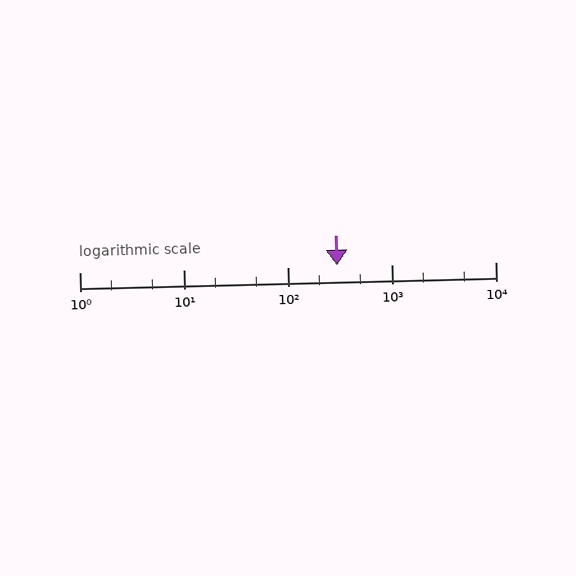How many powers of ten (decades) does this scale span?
The scale spans 4 decades, from 1 to 10000.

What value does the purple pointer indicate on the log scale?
The pointer indicates approximately 300.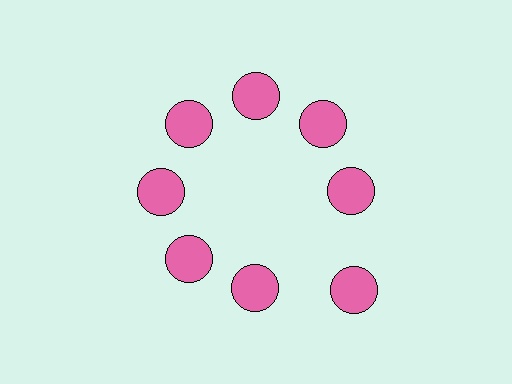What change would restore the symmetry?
The symmetry would be restored by moving it inward, back onto the ring so that all 8 circles sit at equal angles and equal distance from the center.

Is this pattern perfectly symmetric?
No. The 8 pink circles are arranged in a ring, but one element near the 4 o'clock position is pushed outward from the center, breaking the 8-fold rotational symmetry.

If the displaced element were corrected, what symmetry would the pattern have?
It would have 8-fold rotational symmetry — the pattern would map onto itself every 45 degrees.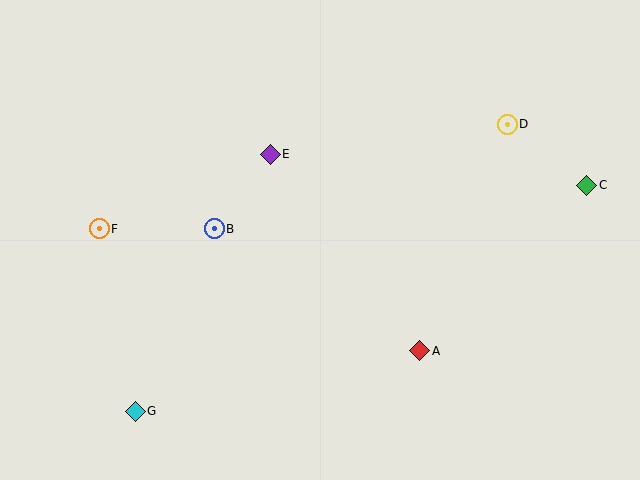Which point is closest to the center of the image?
Point E at (270, 154) is closest to the center.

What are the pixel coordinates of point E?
Point E is at (270, 154).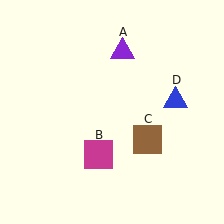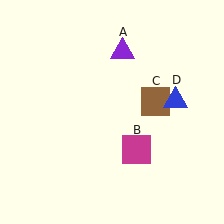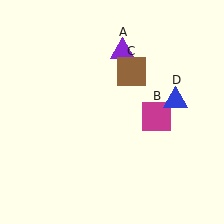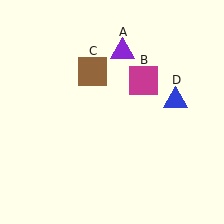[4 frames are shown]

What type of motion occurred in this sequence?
The magenta square (object B), brown square (object C) rotated counterclockwise around the center of the scene.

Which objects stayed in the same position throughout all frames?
Purple triangle (object A) and blue triangle (object D) remained stationary.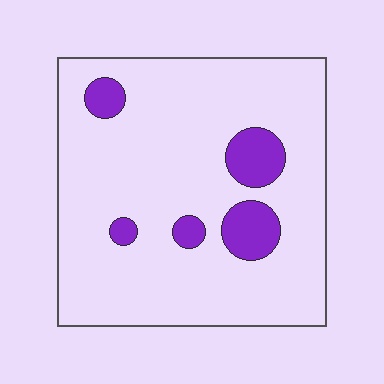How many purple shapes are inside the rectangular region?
5.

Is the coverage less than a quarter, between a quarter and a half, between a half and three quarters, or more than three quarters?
Less than a quarter.